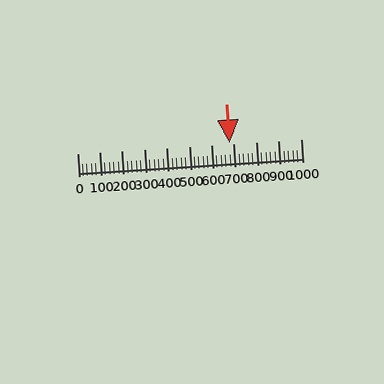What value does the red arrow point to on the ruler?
The red arrow points to approximately 679.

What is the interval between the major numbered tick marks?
The major tick marks are spaced 100 units apart.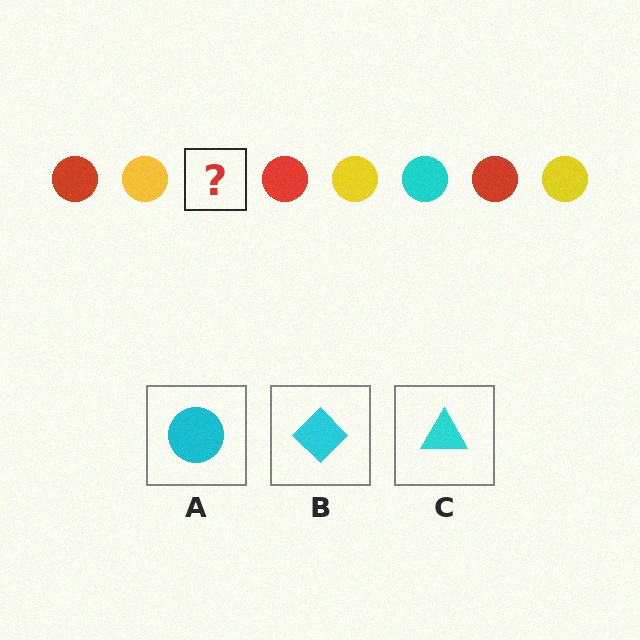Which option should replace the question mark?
Option A.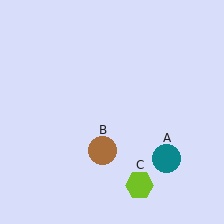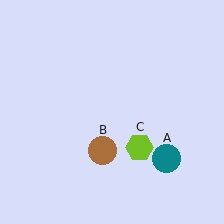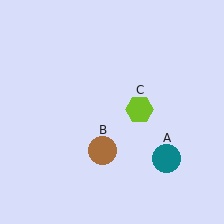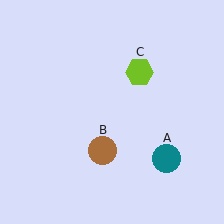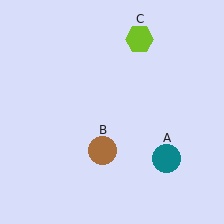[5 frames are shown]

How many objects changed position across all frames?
1 object changed position: lime hexagon (object C).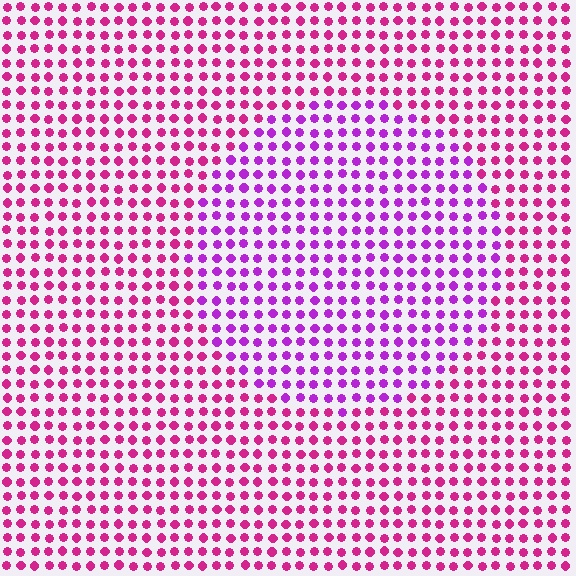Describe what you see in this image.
The image is filled with small magenta elements in a uniform arrangement. A circle-shaped region is visible where the elements are tinted to a slightly different hue, forming a subtle color boundary.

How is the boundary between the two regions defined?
The boundary is defined purely by a slight shift in hue (about 34 degrees). Spacing, size, and orientation are identical on both sides.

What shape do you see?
I see a circle.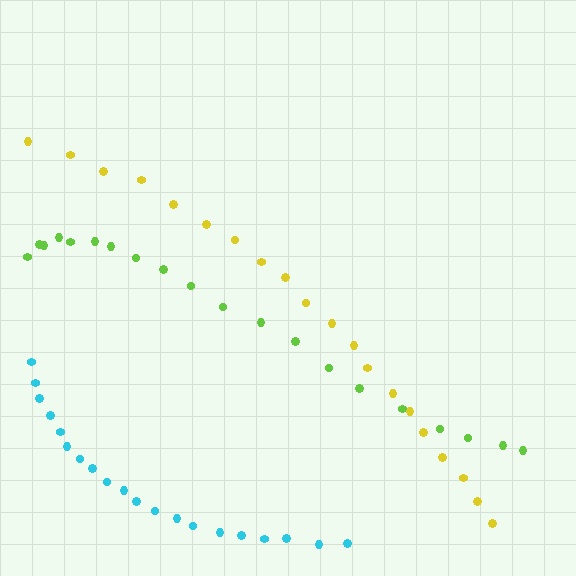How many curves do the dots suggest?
There are 3 distinct paths.